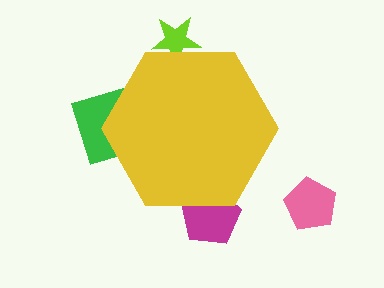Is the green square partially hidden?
Yes, the green square is partially hidden behind the yellow hexagon.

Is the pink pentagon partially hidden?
No, the pink pentagon is fully visible.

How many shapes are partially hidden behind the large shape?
3 shapes are partially hidden.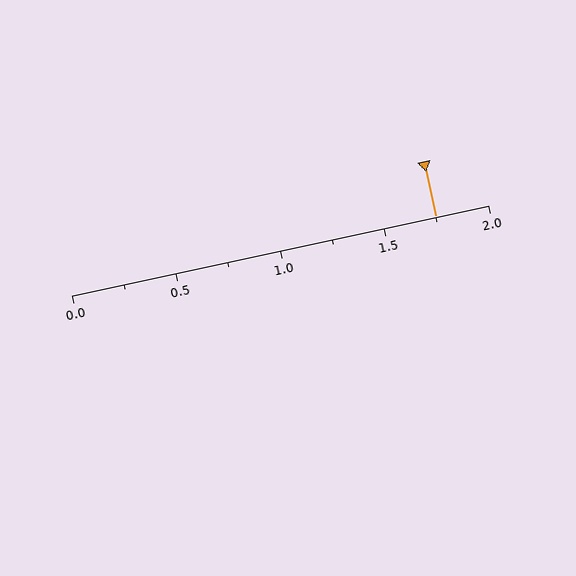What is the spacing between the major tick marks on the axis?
The major ticks are spaced 0.5 apart.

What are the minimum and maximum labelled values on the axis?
The axis runs from 0.0 to 2.0.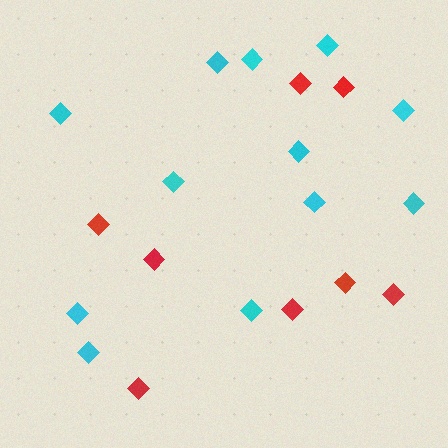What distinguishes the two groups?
There are 2 groups: one group of red diamonds (8) and one group of cyan diamonds (12).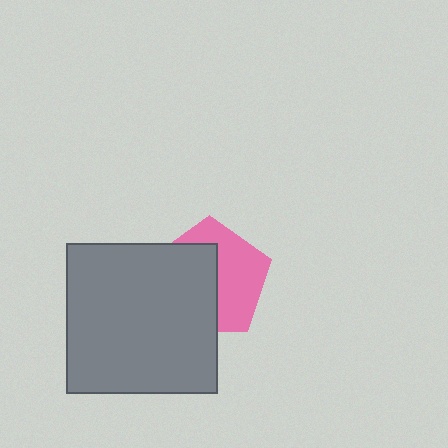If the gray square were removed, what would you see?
You would see the complete pink pentagon.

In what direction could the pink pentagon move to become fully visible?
The pink pentagon could move right. That would shift it out from behind the gray square entirely.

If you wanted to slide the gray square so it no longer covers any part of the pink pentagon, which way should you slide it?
Slide it left — that is the most direct way to separate the two shapes.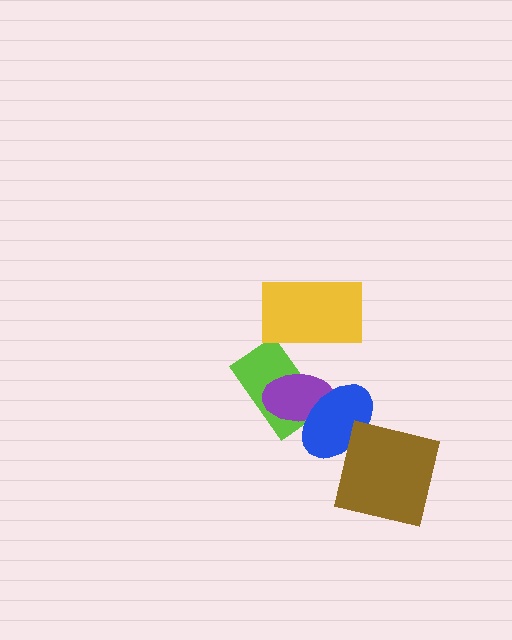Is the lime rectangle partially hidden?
Yes, it is partially covered by another shape.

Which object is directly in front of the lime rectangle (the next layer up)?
The purple ellipse is directly in front of the lime rectangle.